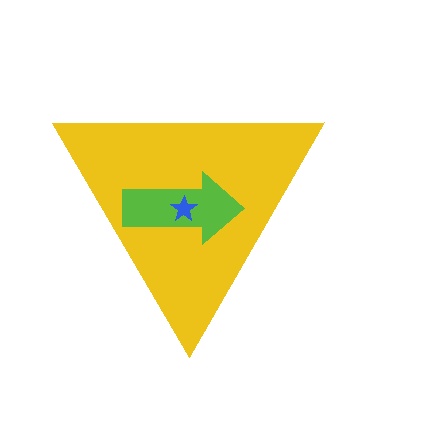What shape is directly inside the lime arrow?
The blue star.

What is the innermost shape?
The blue star.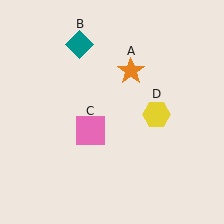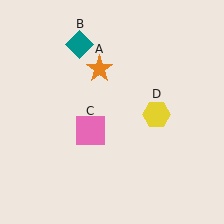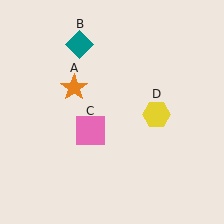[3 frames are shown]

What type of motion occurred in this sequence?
The orange star (object A) rotated counterclockwise around the center of the scene.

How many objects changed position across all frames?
1 object changed position: orange star (object A).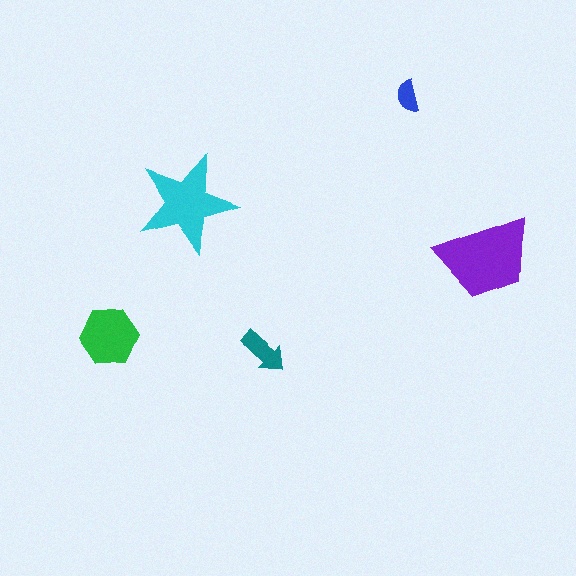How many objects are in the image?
There are 5 objects in the image.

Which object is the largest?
The purple trapezoid.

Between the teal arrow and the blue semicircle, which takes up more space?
The teal arrow.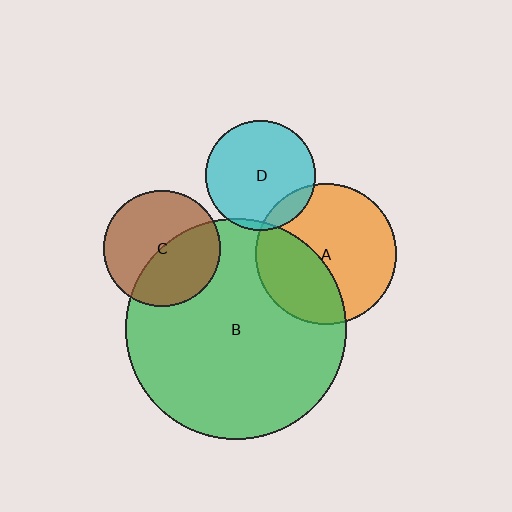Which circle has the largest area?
Circle B (green).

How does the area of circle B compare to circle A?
Approximately 2.4 times.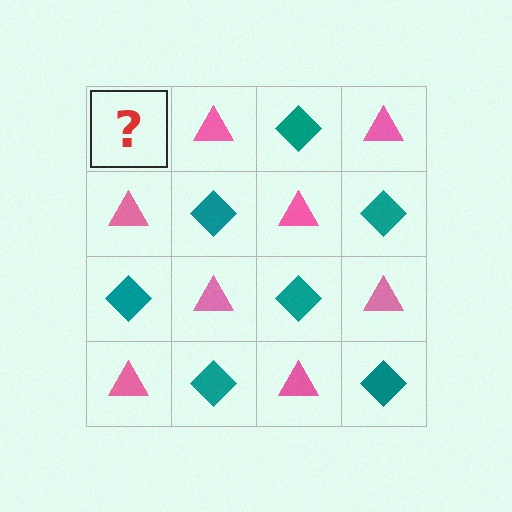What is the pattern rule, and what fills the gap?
The rule is that it alternates teal diamond and pink triangle in a checkerboard pattern. The gap should be filled with a teal diamond.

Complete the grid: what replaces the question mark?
The question mark should be replaced with a teal diamond.